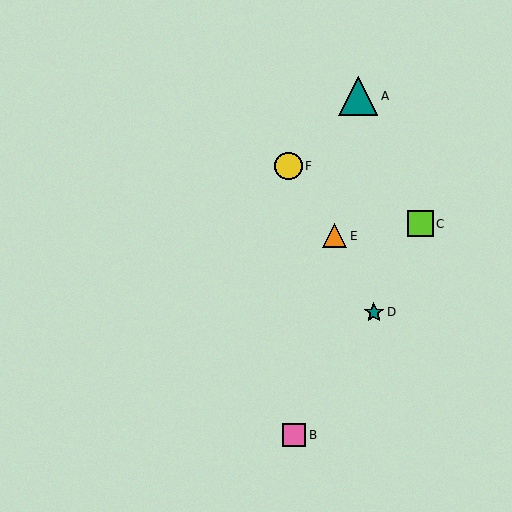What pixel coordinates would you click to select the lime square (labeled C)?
Click at (420, 224) to select the lime square C.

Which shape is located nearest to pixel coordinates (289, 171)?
The yellow circle (labeled F) at (288, 166) is nearest to that location.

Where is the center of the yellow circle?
The center of the yellow circle is at (288, 166).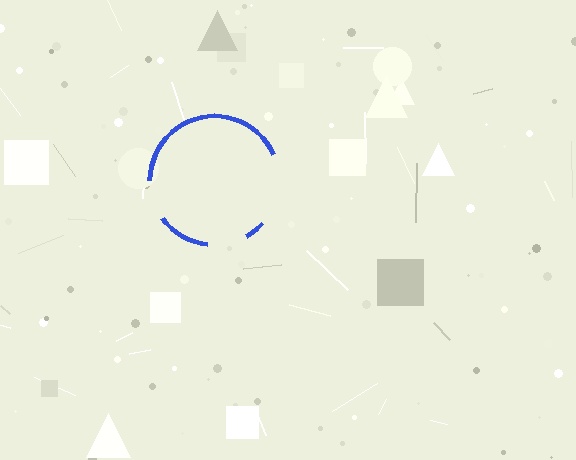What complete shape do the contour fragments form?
The contour fragments form a circle.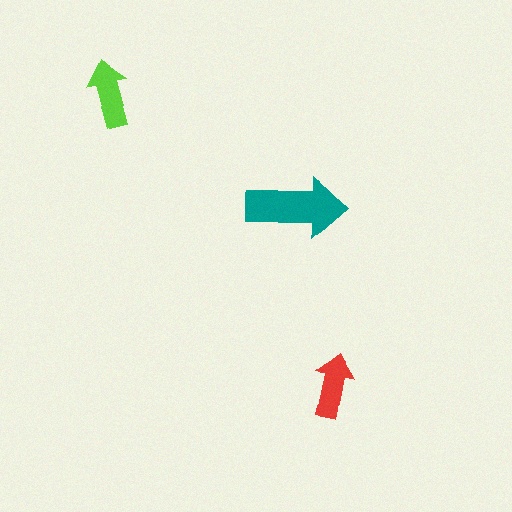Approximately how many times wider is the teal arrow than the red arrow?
About 1.5 times wider.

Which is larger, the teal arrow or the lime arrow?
The teal one.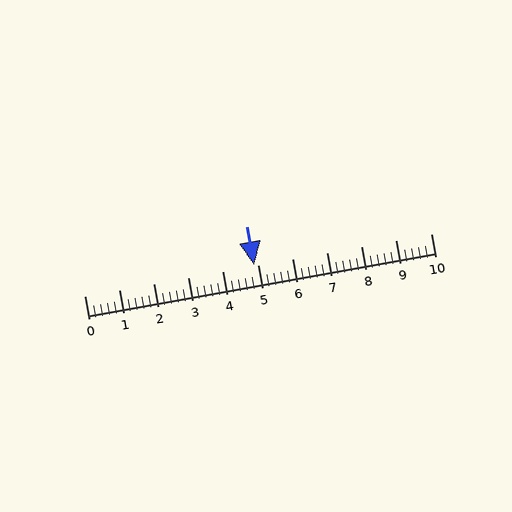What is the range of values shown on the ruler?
The ruler shows values from 0 to 10.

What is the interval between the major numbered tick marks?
The major tick marks are spaced 1 units apart.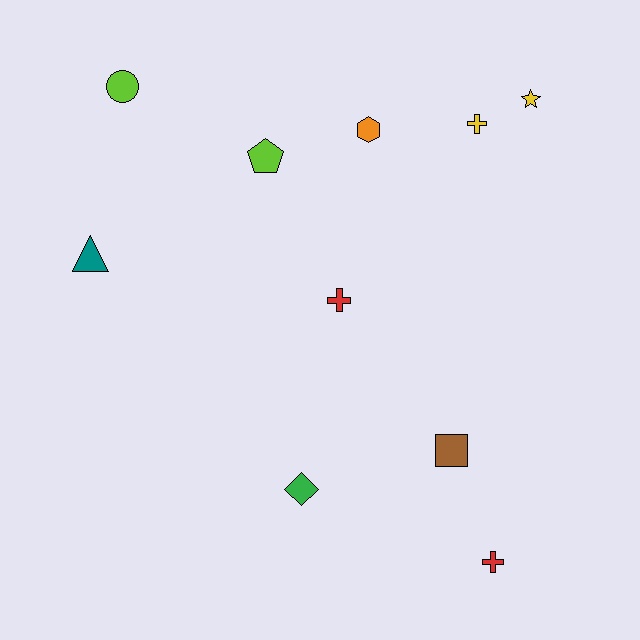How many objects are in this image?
There are 10 objects.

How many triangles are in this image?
There is 1 triangle.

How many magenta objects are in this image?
There are no magenta objects.